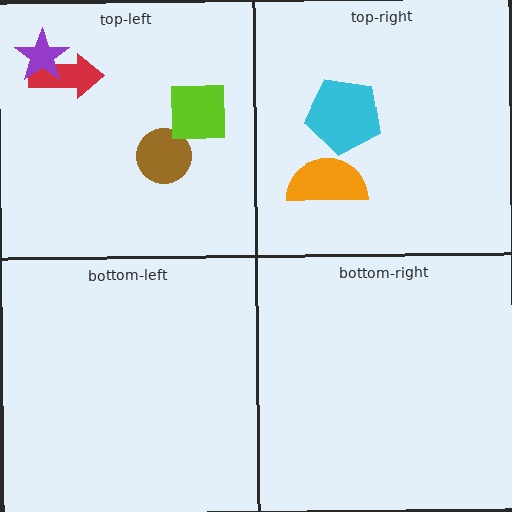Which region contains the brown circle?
The top-left region.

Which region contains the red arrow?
The top-left region.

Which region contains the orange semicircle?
The top-right region.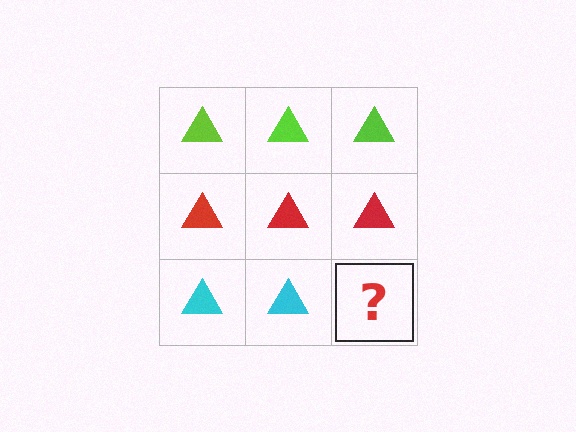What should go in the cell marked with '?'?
The missing cell should contain a cyan triangle.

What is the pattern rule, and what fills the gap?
The rule is that each row has a consistent color. The gap should be filled with a cyan triangle.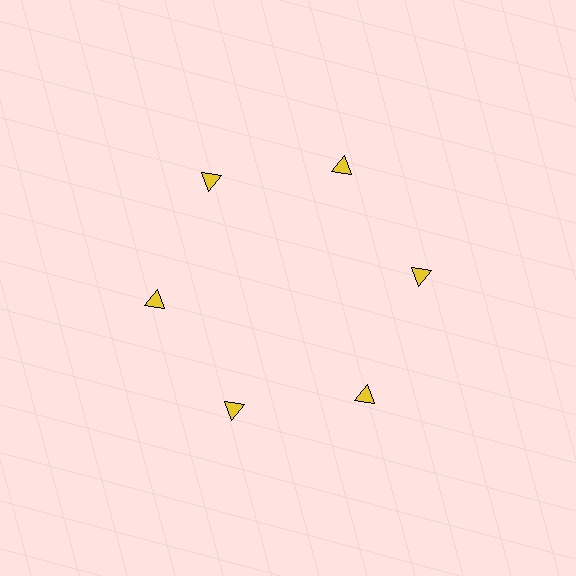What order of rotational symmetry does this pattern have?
This pattern has 6-fold rotational symmetry.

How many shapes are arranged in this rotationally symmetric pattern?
There are 6 shapes, arranged in 6 groups of 1.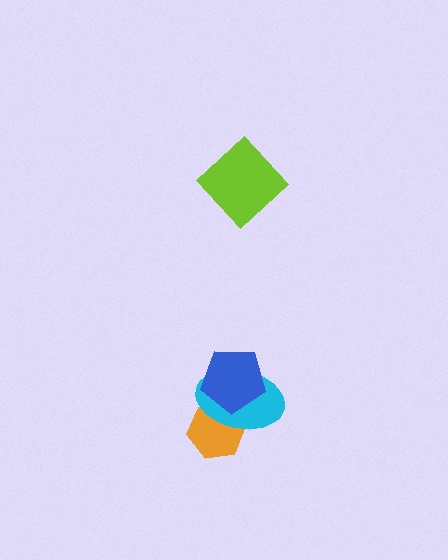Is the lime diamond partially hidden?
No, no other shape covers it.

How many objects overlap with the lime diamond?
0 objects overlap with the lime diamond.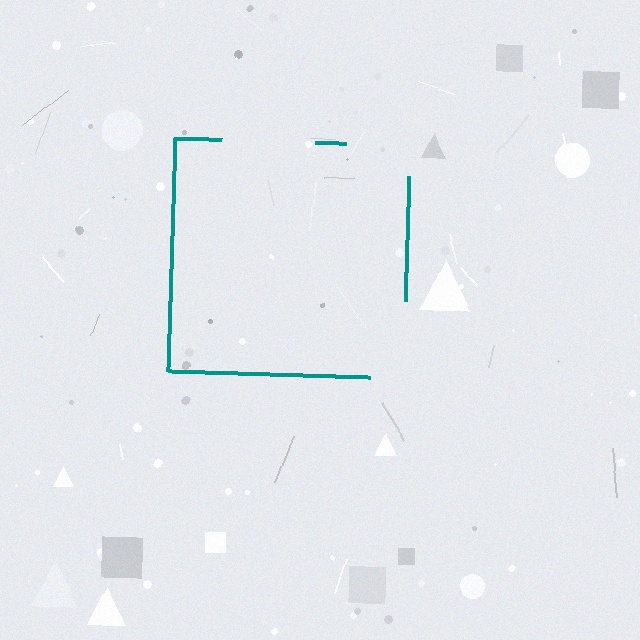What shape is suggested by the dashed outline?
The dashed outline suggests a square.